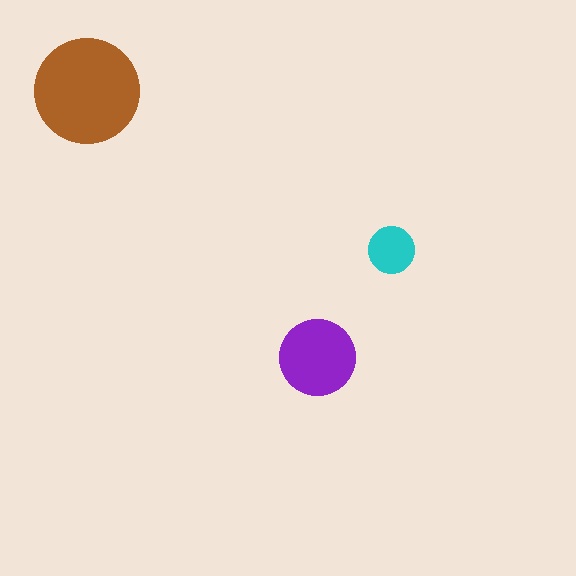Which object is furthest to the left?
The brown circle is leftmost.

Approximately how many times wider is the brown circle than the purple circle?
About 1.5 times wider.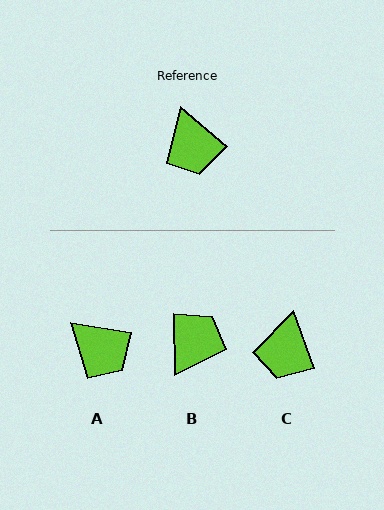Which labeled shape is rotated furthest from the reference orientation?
B, about 131 degrees away.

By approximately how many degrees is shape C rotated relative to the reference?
Approximately 30 degrees clockwise.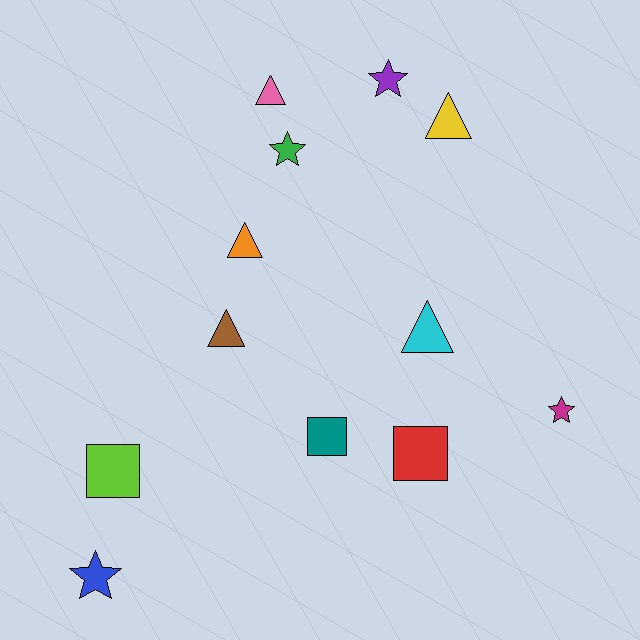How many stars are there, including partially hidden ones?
There are 4 stars.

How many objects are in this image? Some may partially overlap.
There are 12 objects.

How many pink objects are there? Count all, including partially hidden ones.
There is 1 pink object.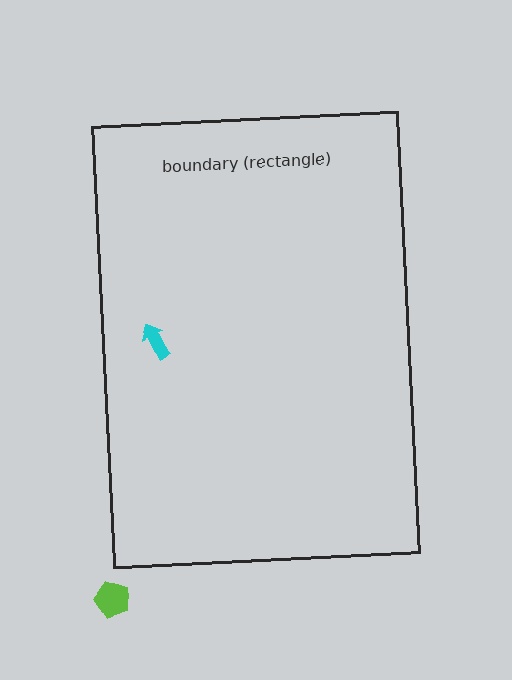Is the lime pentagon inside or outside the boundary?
Outside.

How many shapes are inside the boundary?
1 inside, 1 outside.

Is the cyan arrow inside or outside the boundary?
Inside.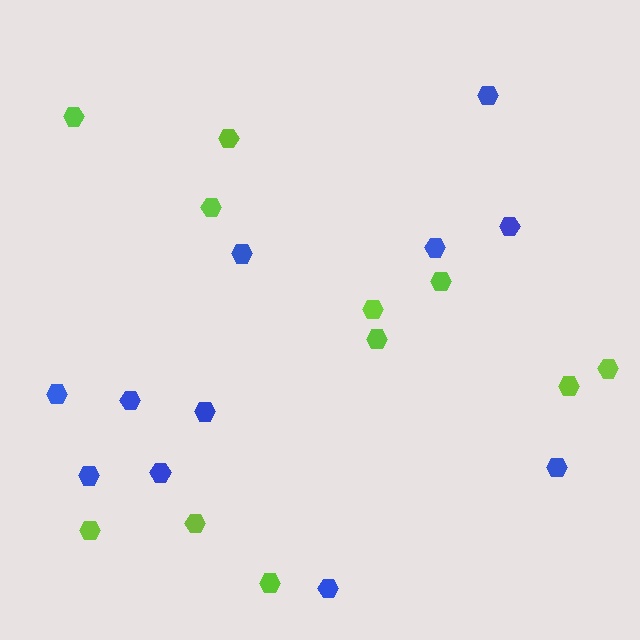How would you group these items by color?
There are 2 groups: one group of lime hexagons (11) and one group of blue hexagons (11).